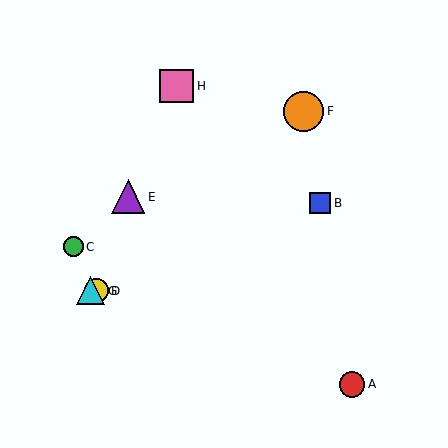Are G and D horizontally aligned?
Yes, both are at y≈291.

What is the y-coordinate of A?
Object A is at y≈384.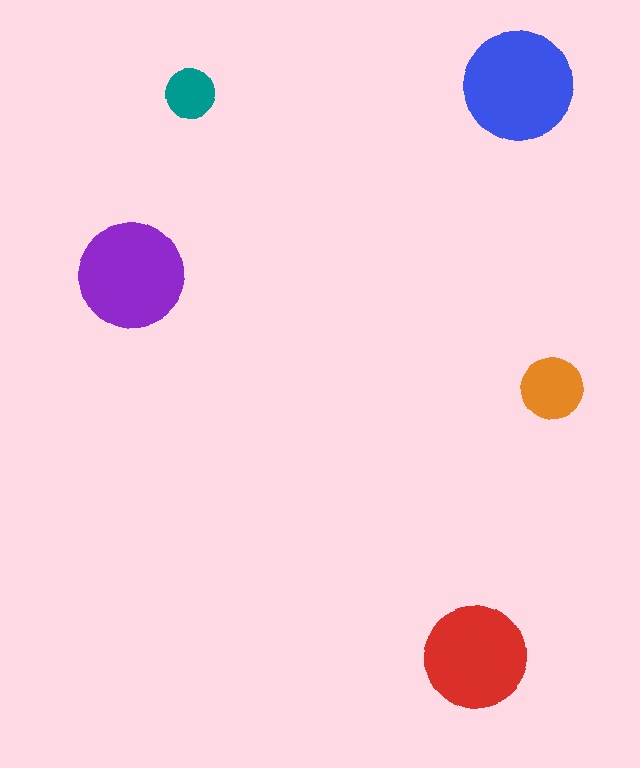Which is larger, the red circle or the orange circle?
The red one.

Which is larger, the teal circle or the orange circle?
The orange one.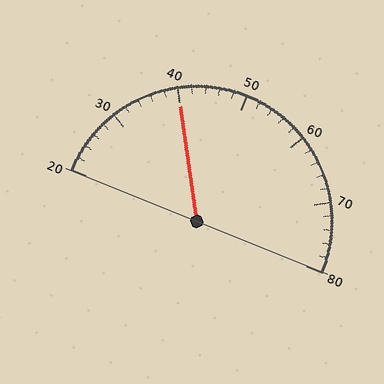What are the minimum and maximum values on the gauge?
The gauge ranges from 20 to 80.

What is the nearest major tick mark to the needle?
The nearest major tick mark is 40.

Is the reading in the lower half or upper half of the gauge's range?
The reading is in the lower half of the range (20 to 80).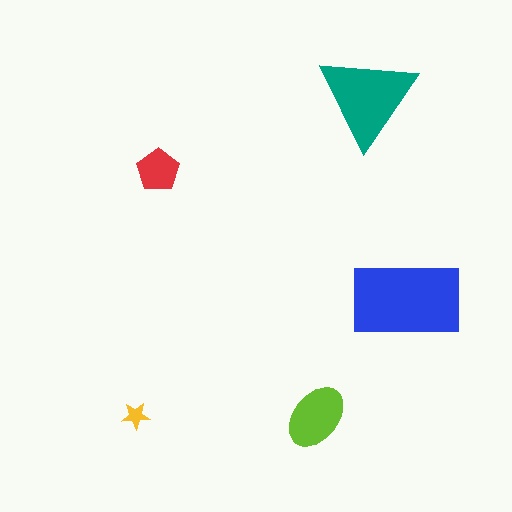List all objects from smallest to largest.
The yellow star, the red pentagon, the lime ellipse, the teal triangle, the blue rectangle.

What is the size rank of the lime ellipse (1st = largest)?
3rd.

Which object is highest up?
The teal triangle is topmost.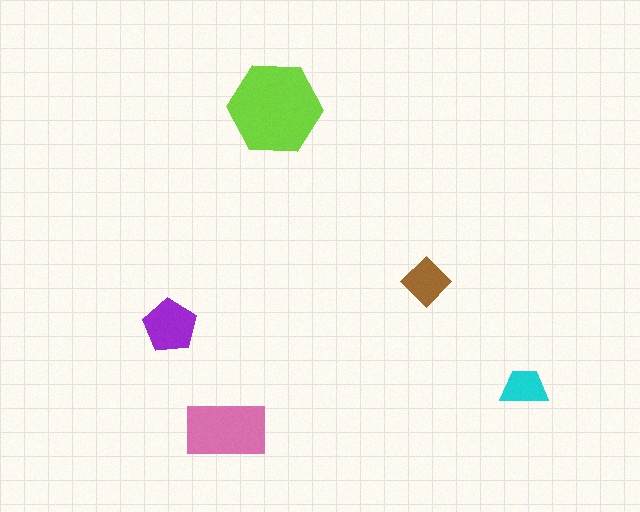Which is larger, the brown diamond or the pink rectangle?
The pink rectangle.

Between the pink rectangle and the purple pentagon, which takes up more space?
The pink rectangle.